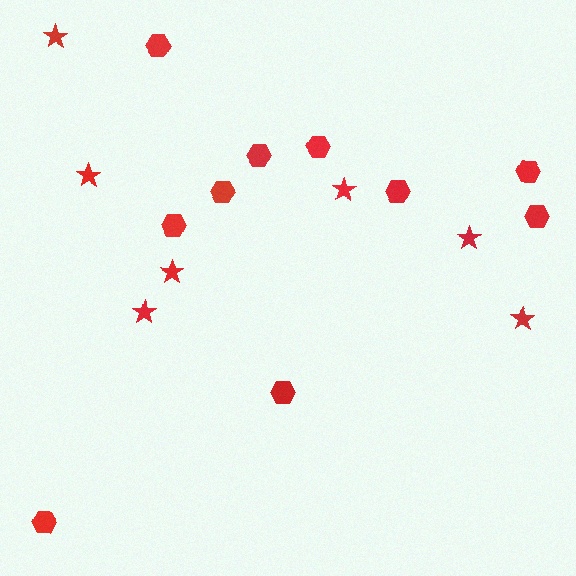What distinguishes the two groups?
There are 2 groups: one group of hexagons (10) and one group of stars (7).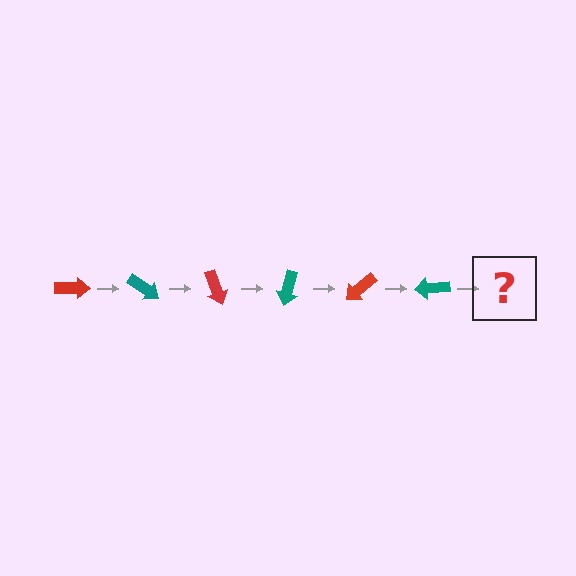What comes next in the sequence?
The next element should be a red arrow, rotated 210 degrees from the start.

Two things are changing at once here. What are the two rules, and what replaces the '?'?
The two rules are that it rotates 35 degrees each step and the color cycles through red and teal. The '?' should be a red arrow, rotated 210 degrees from the start.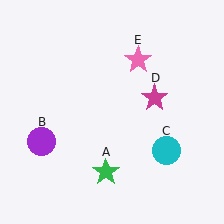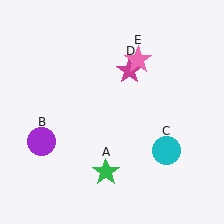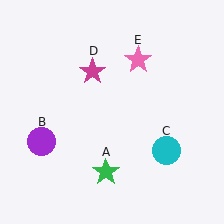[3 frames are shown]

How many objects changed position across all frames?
1 object changed position: magenta star (object D).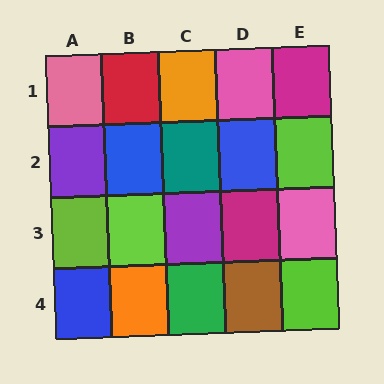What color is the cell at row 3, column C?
Purple.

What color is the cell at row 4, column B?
Orange.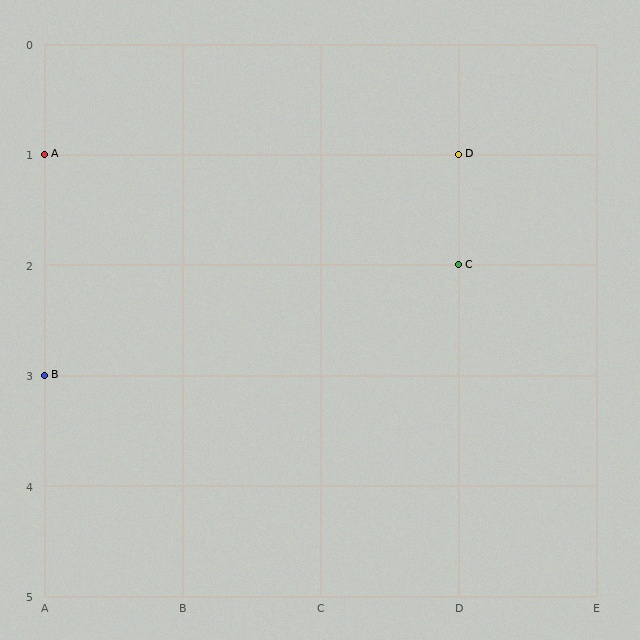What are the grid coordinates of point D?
Point D is at grid coordinates (D, 1).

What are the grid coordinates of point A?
Point A is at grid coordinates (A, 1).